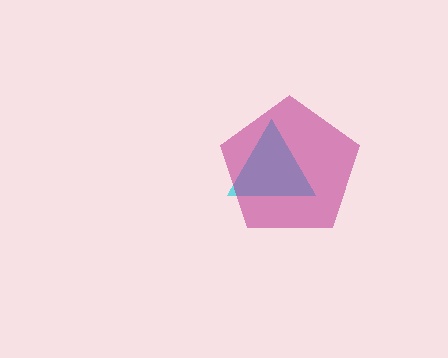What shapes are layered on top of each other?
The layered shapes are: a cyan triangle, a magenta pentagon.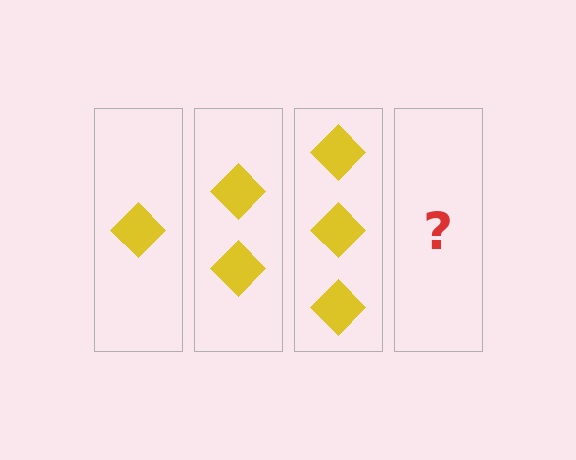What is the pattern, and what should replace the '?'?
The pattern is that each step adds one more diamond. The '?' should be 4 diamonds.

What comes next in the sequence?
The next element should be 4 diamonds.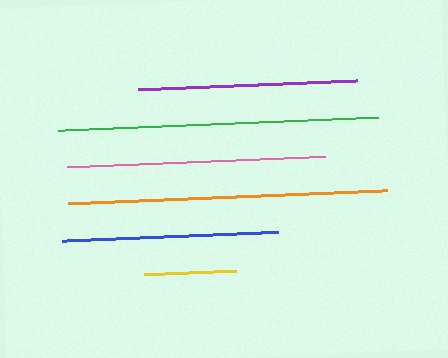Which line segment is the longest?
The green line is the longest at approximately 321 pixels.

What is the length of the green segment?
The green segment is approximately 321 pixels long.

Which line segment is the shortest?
The yellow line is the shortest at approximately 92 pixels.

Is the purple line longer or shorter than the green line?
The green line is longer than the purple line.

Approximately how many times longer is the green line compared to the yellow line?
The green line is approximately 3.5 times the length of the yellow line.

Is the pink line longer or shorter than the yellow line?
The pink line is longer than the yellow line.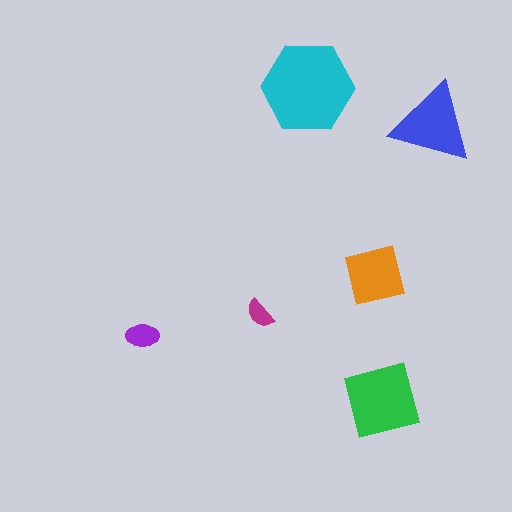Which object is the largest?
The cyan hexagon.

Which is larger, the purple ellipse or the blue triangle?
The blue triangle.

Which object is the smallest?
The magenta semicircle.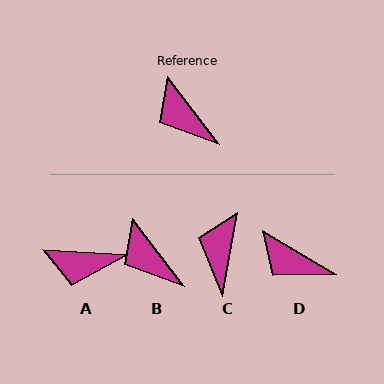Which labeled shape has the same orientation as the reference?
B.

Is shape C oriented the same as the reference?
No, it is off by about 47 degrees.